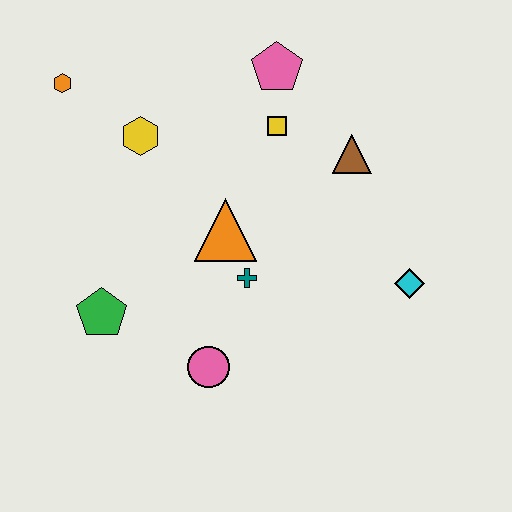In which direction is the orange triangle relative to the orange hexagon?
The orange triangle is to the right of the orange hexagon.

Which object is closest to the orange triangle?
The teal cross is closest to the orange triangle.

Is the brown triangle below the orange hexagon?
Yes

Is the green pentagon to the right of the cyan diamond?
No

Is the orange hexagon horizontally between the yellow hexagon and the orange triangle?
No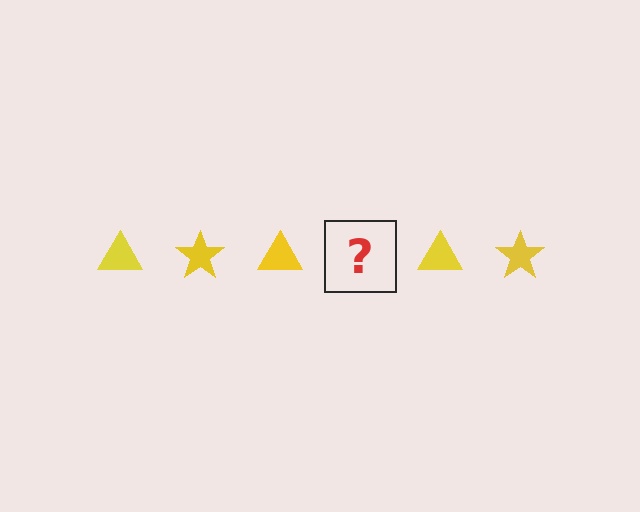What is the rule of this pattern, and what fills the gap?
The rule is that the pattern cycles through triangle, star shapes in yellow. The gap should be filled with a yellow star.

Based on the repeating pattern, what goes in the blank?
The blank should be a yellow star.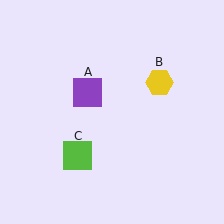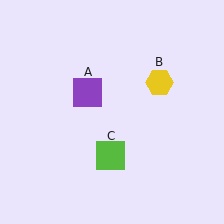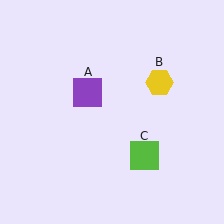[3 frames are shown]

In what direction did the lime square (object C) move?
The lime square (object C) moved right.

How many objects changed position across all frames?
1 object changed position: lime square (object C).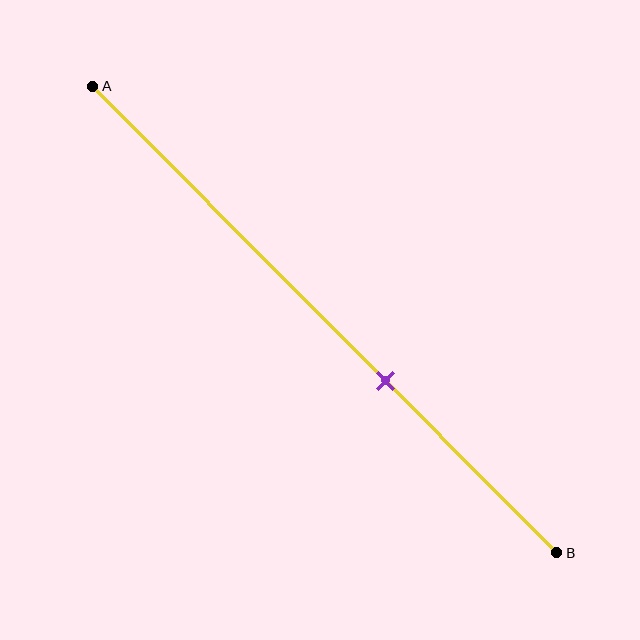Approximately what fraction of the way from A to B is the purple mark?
The purple mark is approximately 65% of the way from A to B.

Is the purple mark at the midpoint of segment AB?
No, the mark is at about 65% from A, not at the 50% midpoint.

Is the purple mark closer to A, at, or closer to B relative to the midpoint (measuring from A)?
The purple mark is closer to point B than the midpoint of segment AB.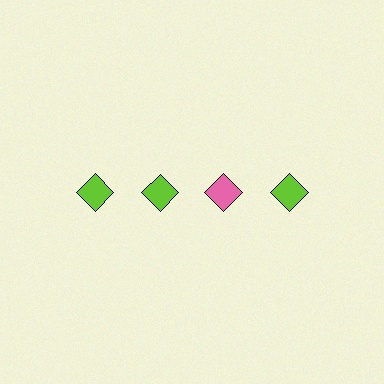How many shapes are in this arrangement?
There are 4 shapes arranged in a grid pattern.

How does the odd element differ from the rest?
It has a different color: pink instead of lime.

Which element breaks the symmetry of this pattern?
The pink diamond in the top row, center column breaks the symmetry. All other shapes are lime diamonds.